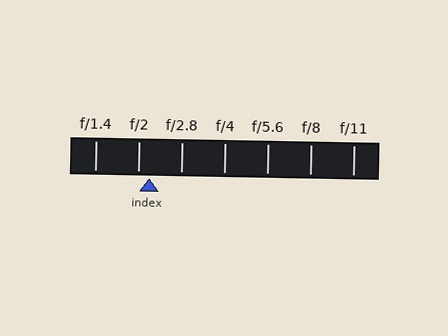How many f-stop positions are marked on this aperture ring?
There are 7 f-stop positions marked.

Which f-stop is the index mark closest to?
The index mark is closest to f/2.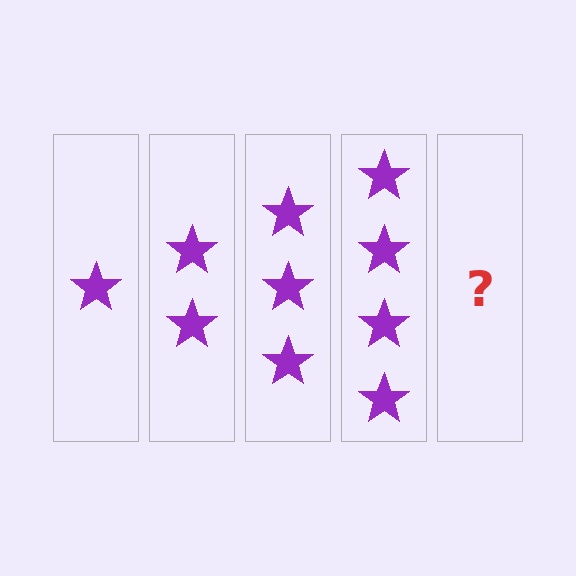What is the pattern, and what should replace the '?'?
The pattern is that each step adds one more star. The '?' should be 5 stars.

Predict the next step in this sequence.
The next step is 5 stars.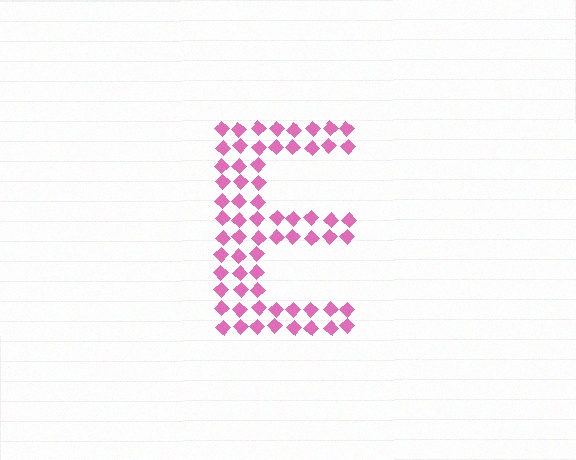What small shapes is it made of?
It is made of small diamonds.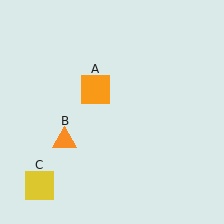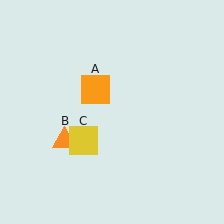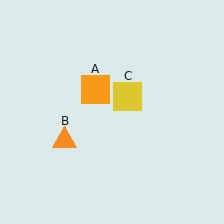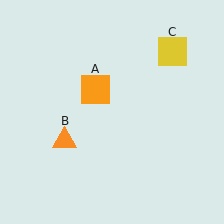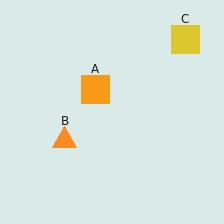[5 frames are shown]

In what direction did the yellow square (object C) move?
The yellow square (object C) moved up and to the right.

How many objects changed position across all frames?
1 object changed position: yellow square (object C).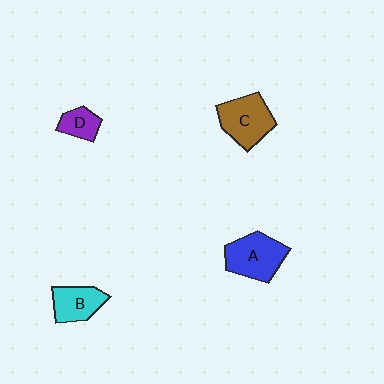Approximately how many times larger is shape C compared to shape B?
Approximately 1.3 times.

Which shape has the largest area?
Shape A (blue).